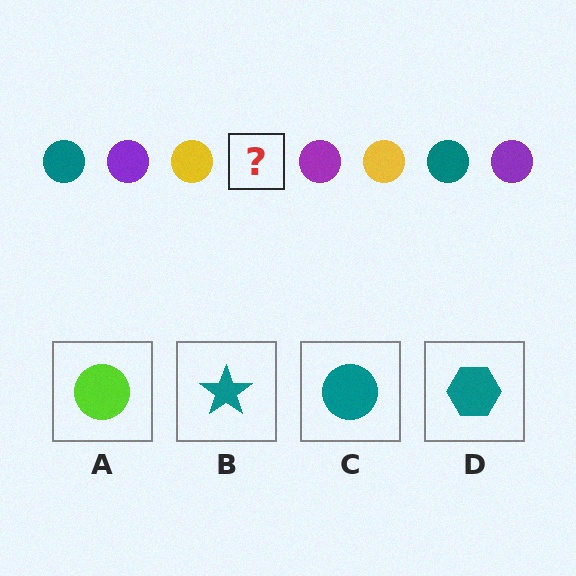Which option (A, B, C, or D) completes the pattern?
C.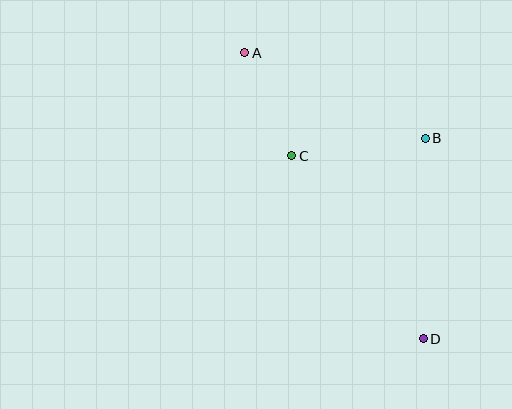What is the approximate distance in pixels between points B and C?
The distance between B and C is approximately 134 pixels.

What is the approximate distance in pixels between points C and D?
The distance between C and D is approximately 225 pixels.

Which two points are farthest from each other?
Points A and D are farthest from each other.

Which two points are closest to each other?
Points A and C are closest to each other.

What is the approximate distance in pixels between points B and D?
The distance between B and D is approximately 200 pixels.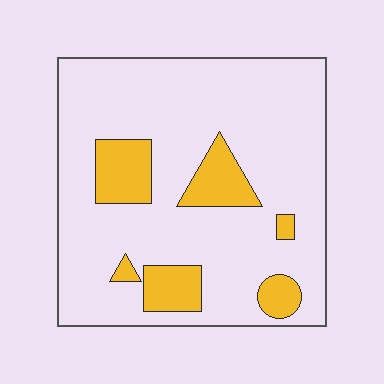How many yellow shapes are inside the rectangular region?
6.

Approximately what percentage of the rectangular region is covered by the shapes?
Approximately 15%.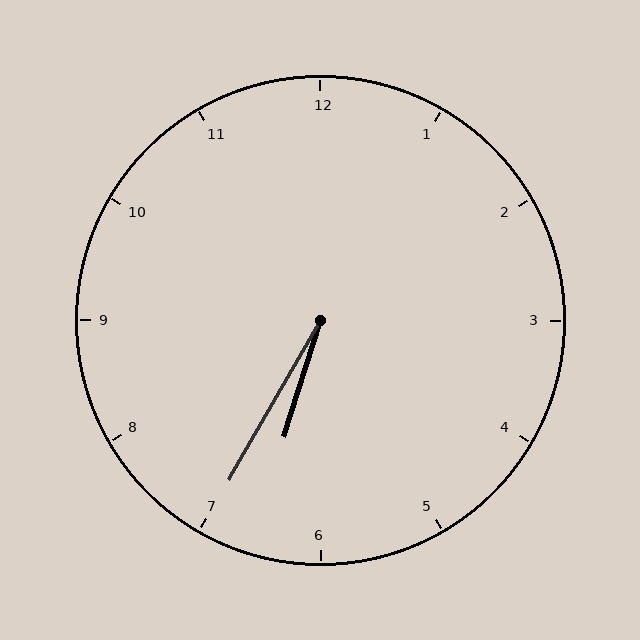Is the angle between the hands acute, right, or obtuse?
It is acute.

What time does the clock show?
6:35.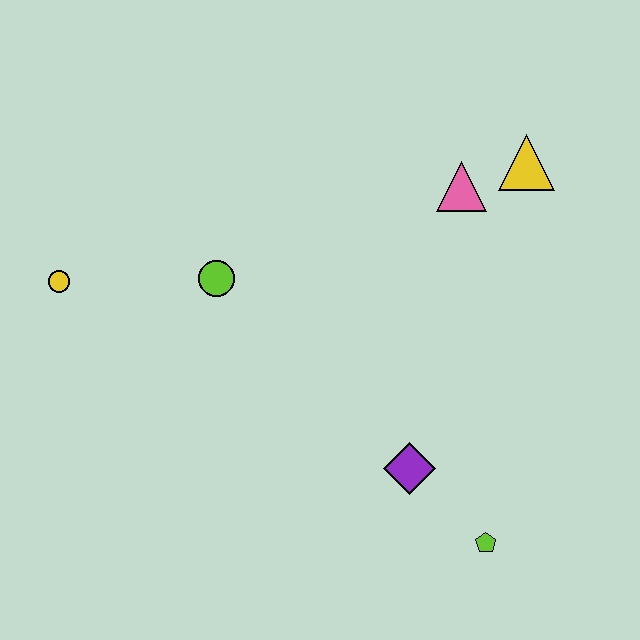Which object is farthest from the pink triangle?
The yellow circle is farthest from the pink triangle.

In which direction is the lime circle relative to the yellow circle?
The lime circle is to the right of the yellow circle.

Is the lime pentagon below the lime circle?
Yes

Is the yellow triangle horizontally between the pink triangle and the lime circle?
No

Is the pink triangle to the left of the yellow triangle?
Yes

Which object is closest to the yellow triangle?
The pink triangle is closest to the yellow triangle.